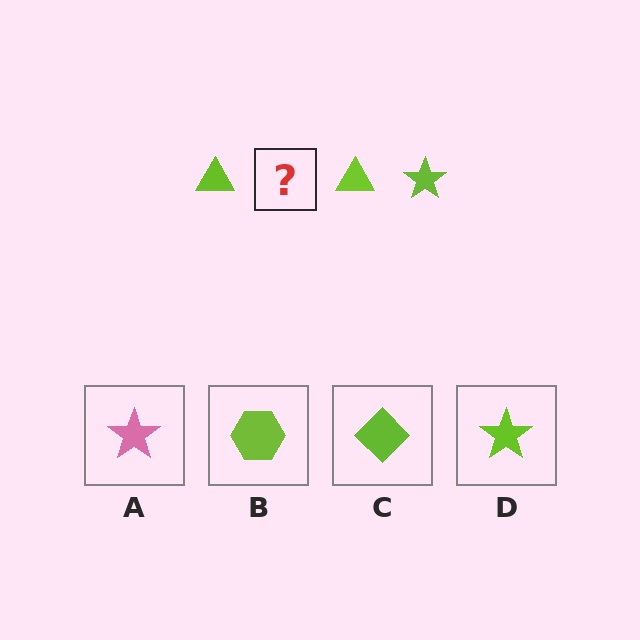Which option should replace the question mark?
Option D.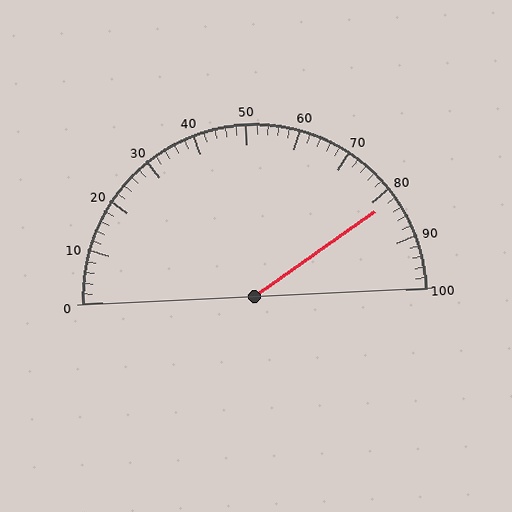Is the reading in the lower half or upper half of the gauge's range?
The reading is in the upper half of the range (0 to 100).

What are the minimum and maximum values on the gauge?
The gauge ranges from 0 to 100.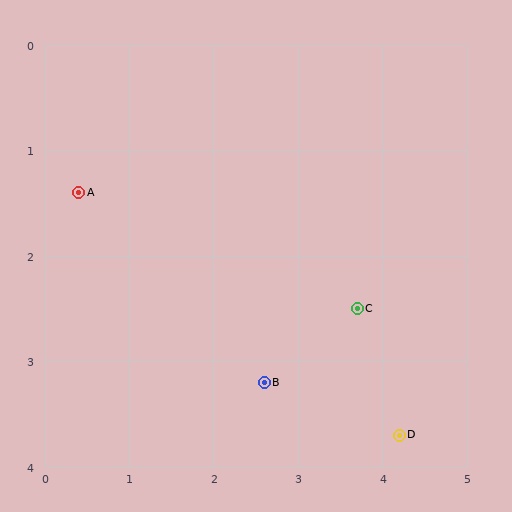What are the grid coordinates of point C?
Point C is at approximately (3.7, 2.5).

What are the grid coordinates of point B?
Point B is at approximately (2.6, 3.2).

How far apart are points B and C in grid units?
Points B and C are about 1.3 grid units apart.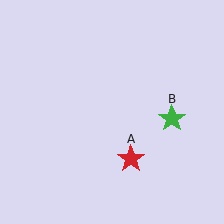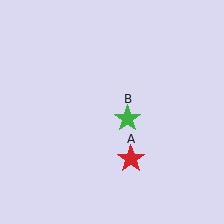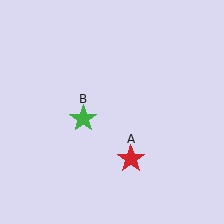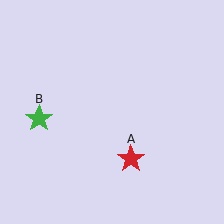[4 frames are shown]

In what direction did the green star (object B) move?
The green star (object B) moved left.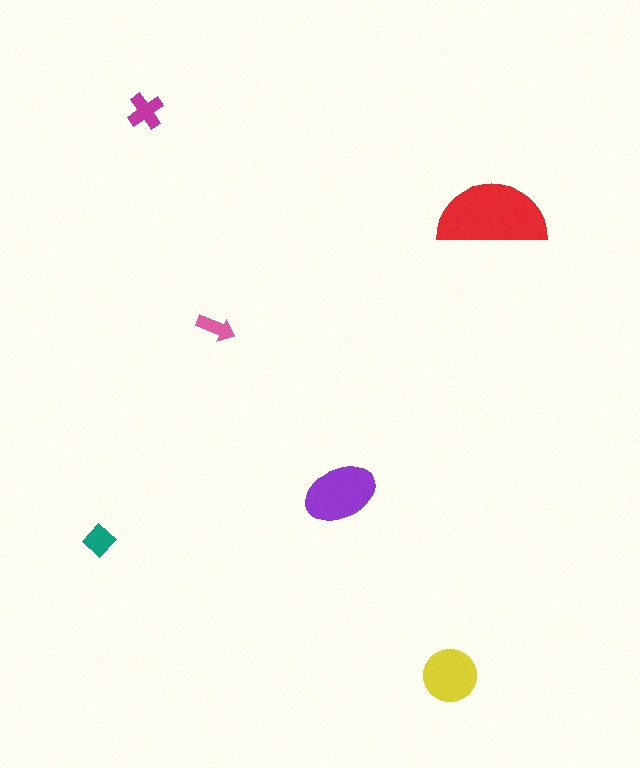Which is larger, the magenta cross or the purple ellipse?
The purple ellipse.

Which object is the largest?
The red semicircle.